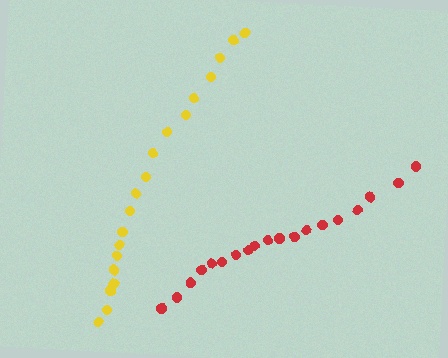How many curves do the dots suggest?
There are 2 distinct paths.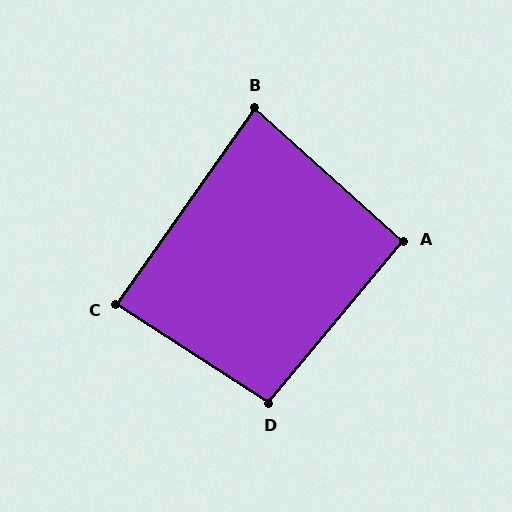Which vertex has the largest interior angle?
D, at approximately 97 degrees.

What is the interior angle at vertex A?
Approximately 92 degrees (approximately right).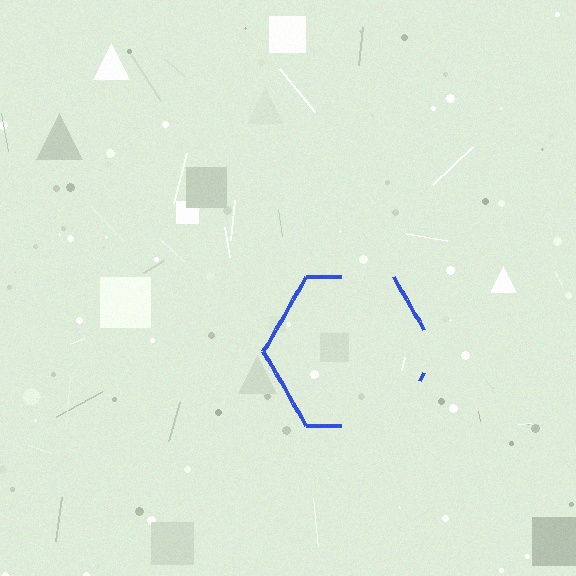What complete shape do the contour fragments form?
The contour fragments form a hexagon.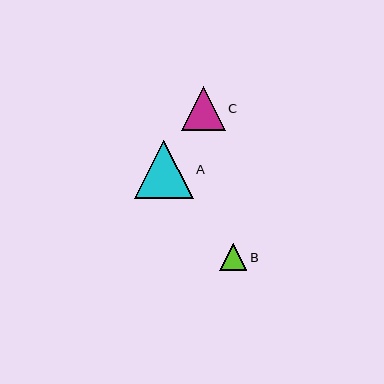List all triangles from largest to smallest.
From largest to smallest: A, C, B.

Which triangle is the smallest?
Triangle B is the smallest with a size of approximately 27 pixels.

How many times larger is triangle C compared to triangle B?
Triangle C is approximately 1.6 times the size of triangle B.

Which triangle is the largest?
Triangle A is the largest with a size of approximately 58 pixels.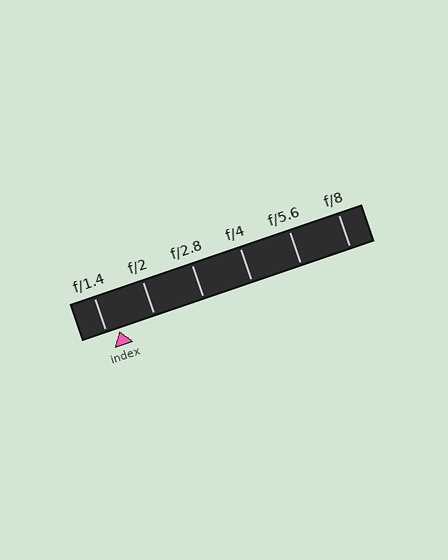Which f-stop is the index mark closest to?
The index mark is closest to f/1.4.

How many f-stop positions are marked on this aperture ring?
There are 6 f-stop positions marked.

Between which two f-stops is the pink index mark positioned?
The index mark is between f/1.4 and f/2.